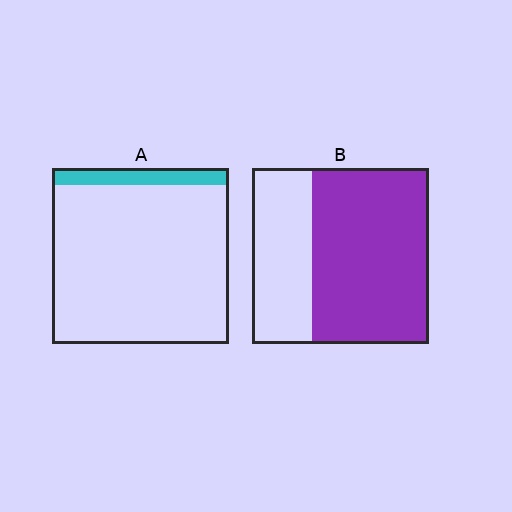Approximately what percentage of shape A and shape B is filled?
A is approximately 10% and B is approximately 65%.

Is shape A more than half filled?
No.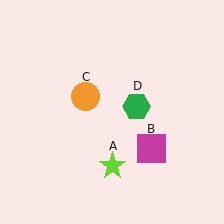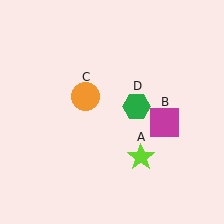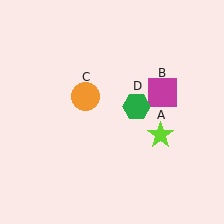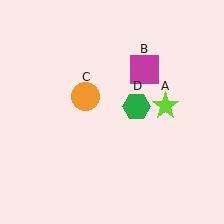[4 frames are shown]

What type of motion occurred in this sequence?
The lime star (object A), magenta square (object B) rotated counterclockwise around the center of the scene.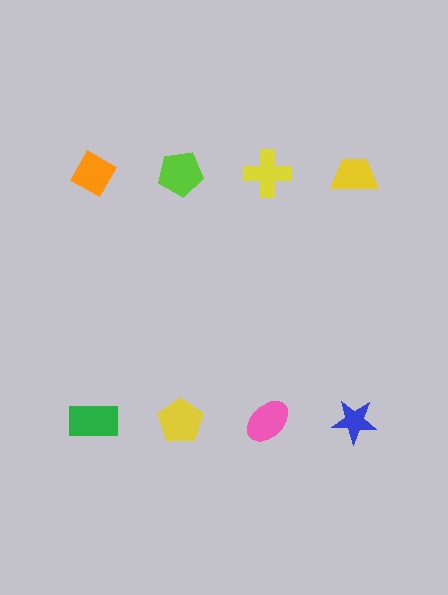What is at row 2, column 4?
A blue star.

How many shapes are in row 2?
4 shapes.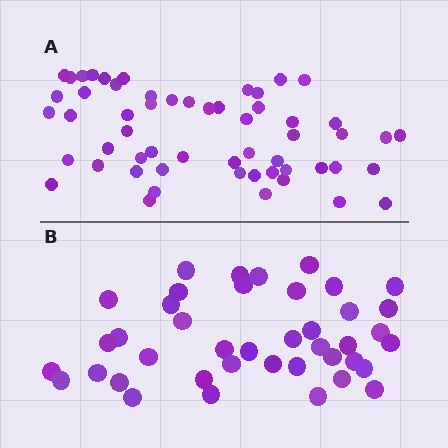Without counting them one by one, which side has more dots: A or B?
Region A (the top region) has more dots.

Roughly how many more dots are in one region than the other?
Region A has approximately 15 more dots than region B.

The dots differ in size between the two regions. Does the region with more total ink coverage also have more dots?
No. Region B has more total ink coverage because its dots are larger, but region A actually contains more individual dots. Total area can be misleading — the number of items is what matters here.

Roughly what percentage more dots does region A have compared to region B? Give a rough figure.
About 35% more.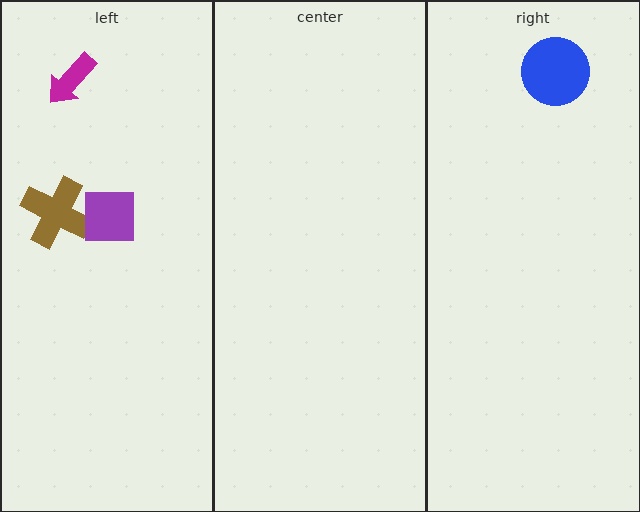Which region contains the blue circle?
The right region.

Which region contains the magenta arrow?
The left region.